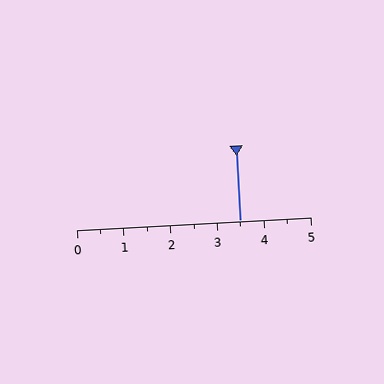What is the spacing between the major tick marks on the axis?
The major ticks are spaced 1 apart.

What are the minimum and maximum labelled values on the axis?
The axis runs from 0 to 5.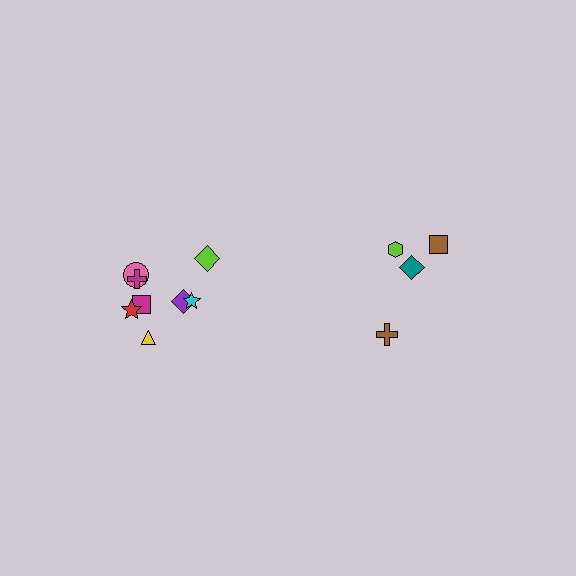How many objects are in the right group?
There are 4 objects.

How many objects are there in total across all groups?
There are 12 objects.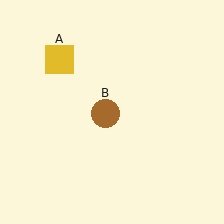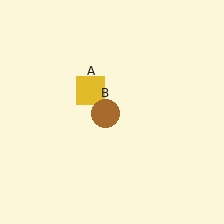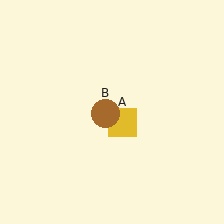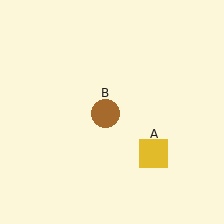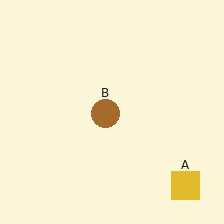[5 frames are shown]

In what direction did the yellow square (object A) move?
The yellow square (object A) moved down and to the right.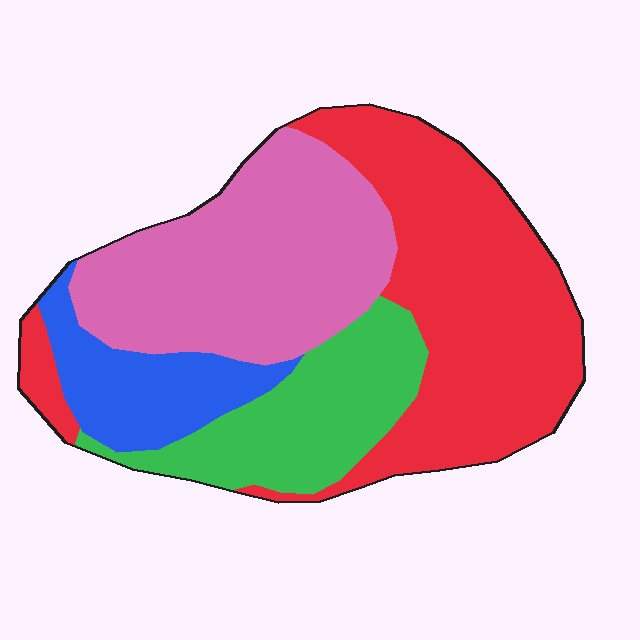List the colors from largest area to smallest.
From largest to smallest: red, pink, green, blue.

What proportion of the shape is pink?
Pink takes up about one third (1/3) of the shape.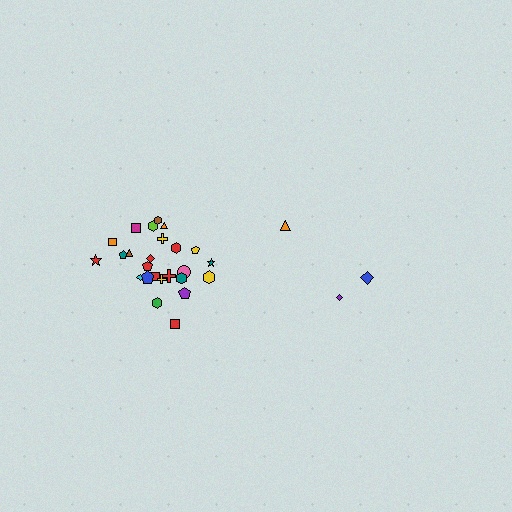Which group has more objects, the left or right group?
The left group.